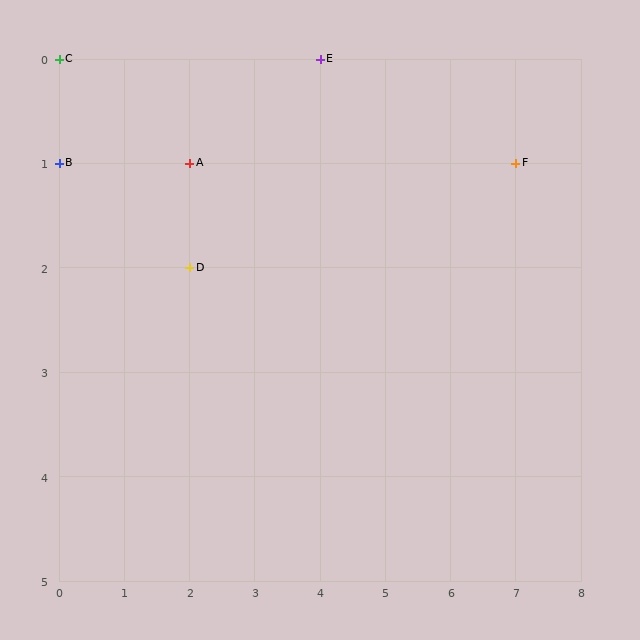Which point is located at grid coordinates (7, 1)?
Point F is at (7, 1).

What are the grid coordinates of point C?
Point C is at grid coordinates (0, 0).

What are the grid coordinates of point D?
Point D is at grid coordinates (2, 2).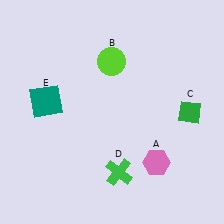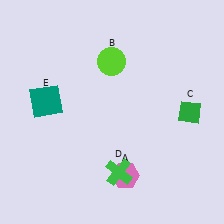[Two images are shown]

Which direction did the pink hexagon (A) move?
The pink hexagon (A) moved left.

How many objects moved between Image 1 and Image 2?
1 object moved between the two images.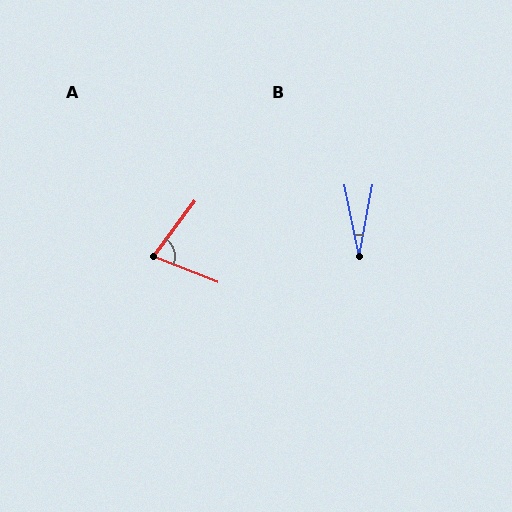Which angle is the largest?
A, at approximately 75 degrees.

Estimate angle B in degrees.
Approximately 22 degrees.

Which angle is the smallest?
B, at approximately 22 degrees.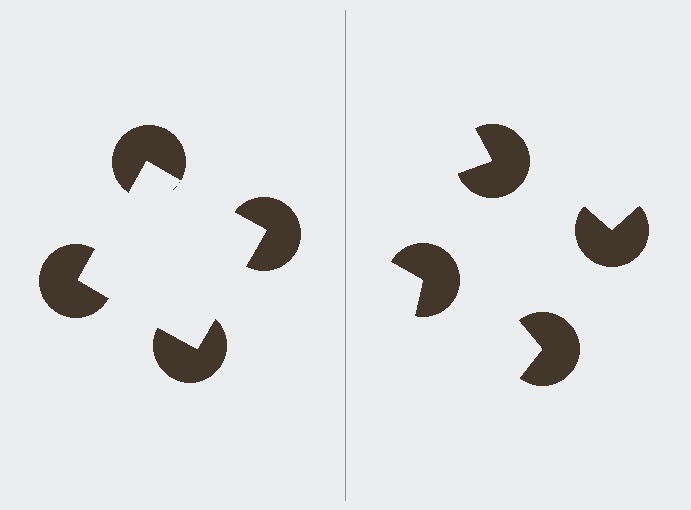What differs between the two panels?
The pac-man discs are positioned identically on both sides; only the wedge orientations differ. On the left they align to a square; on the right they are misaligned.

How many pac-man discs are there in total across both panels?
8 — 4 on each side.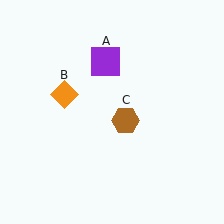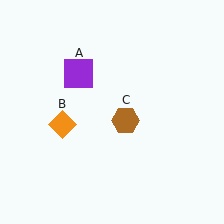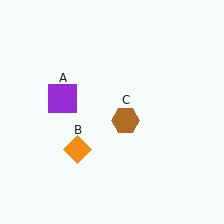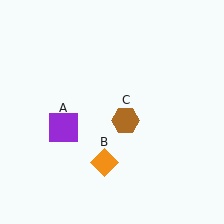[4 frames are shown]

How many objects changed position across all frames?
2 objects changed position: purple square (object A), orange diamond (object B).